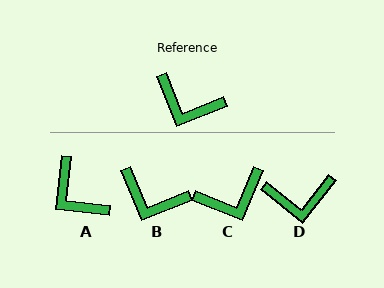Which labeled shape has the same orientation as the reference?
B.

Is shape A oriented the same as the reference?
No, it is off by about 28 degrees.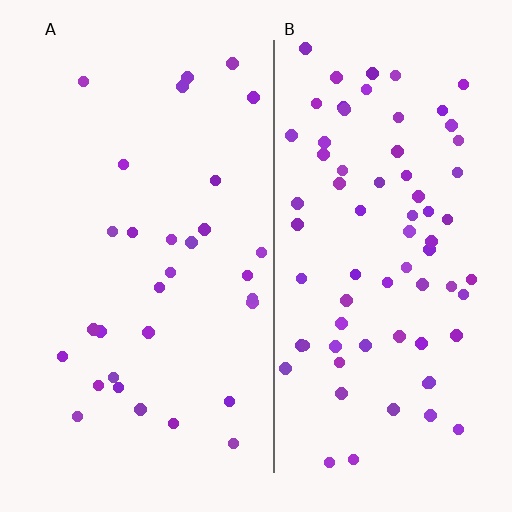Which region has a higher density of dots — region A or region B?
B (the right).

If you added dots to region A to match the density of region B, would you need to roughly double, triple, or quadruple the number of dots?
Approximately double.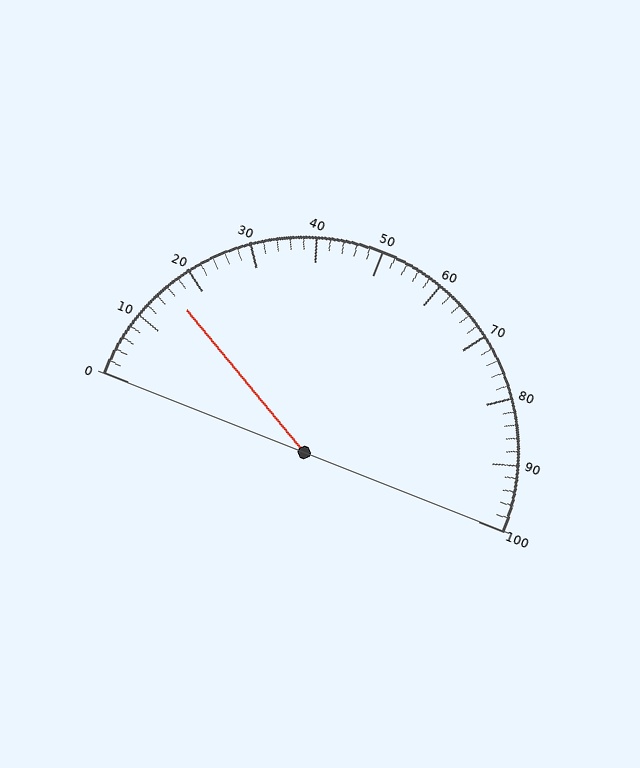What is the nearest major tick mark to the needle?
The nearest major tick mark is 20.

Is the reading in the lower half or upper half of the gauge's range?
The reading is in the lower half of the range (0 to 100).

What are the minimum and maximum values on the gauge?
The gauge ranges from 0 to 100.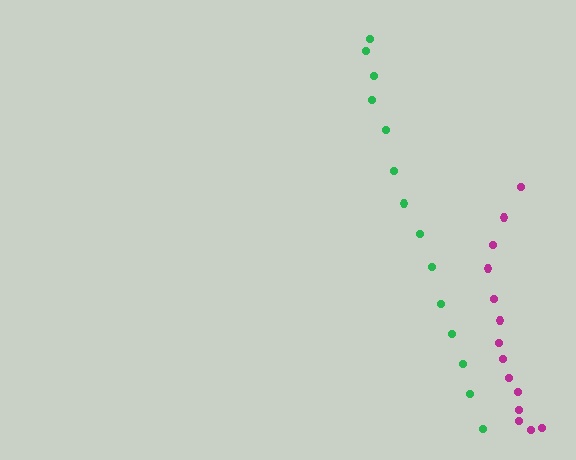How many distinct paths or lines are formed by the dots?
There are 2 distinct paths.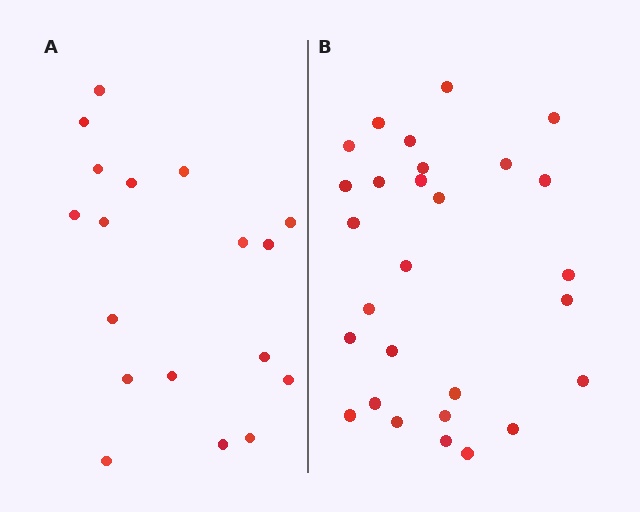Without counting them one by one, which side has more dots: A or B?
Region B (the right region) has more dots.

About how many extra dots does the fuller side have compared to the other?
Region B has roughly 10 or so more dots than region A.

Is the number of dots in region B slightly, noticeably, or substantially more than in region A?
Region B has substantially more. The ratio is roughly 1.6 to 1.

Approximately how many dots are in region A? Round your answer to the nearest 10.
About 20 dots. (The exact count is 18, which rounds to 20.)